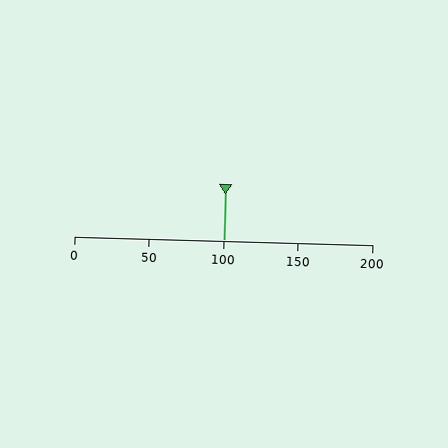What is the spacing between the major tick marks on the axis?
The major ticks are spaced 50 apart.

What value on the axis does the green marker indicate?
The marker indicates approximately 100.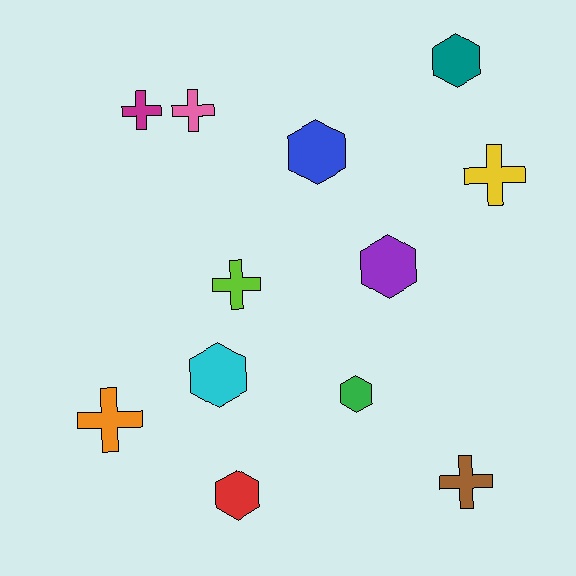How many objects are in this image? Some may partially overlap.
There are 12 objects.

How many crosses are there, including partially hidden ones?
There are 6 crosses.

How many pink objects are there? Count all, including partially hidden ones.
There is 1 pink object.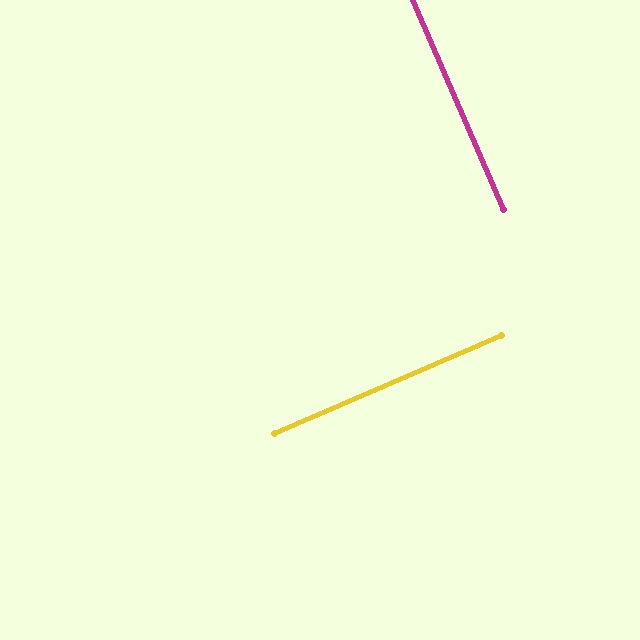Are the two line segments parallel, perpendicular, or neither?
Perpendicular — they meet at approximately 90°.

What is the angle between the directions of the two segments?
Approximately 90 degrees.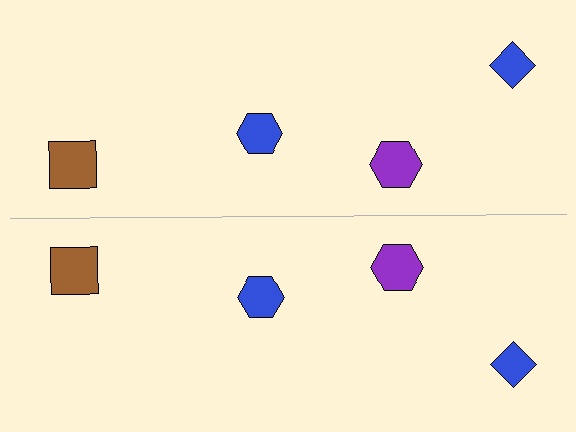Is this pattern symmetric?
Yes, this pattern has bilateral (reflection) symmetry.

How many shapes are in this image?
There are 8 shapes in this image.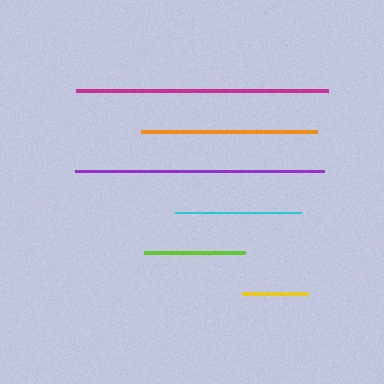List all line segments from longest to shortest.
From longest to shortest: magenta, purple, orange, cyan, lime, yellow.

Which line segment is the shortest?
The yellow line is the shortest at approximately 66 pixels.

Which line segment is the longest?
The magenta line is the longest at approximately 252 pixels.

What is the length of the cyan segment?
The cyan segment is approximately 125 pixels long.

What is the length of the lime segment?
The lime segment is approximately 101 pixels long.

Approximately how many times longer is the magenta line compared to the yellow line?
The magenta line is approximately 3.8 times the length of the yellow line.